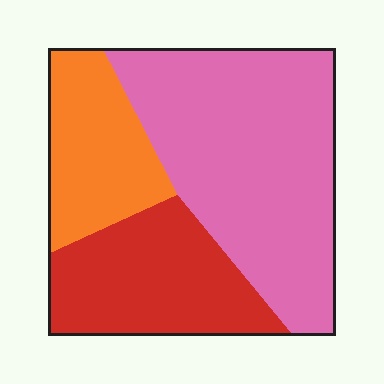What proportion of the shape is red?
Red takes up about one quarter (1/4) of the shape.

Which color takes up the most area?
Pink, at roughly 50%.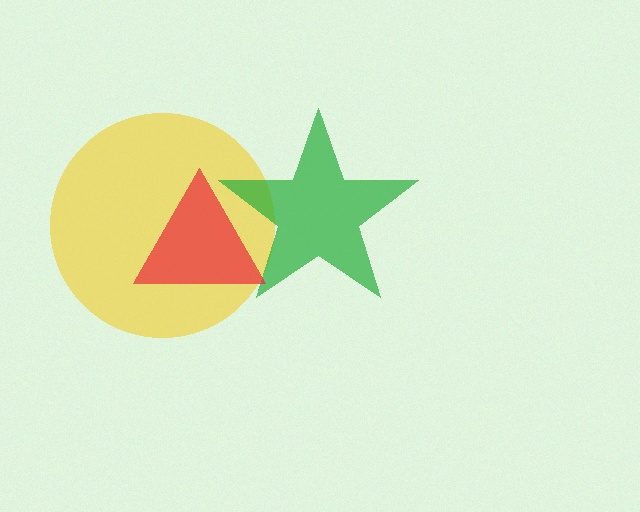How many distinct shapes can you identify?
There are 3 distinct shapes: a yellow circle, a green star, a red triangle.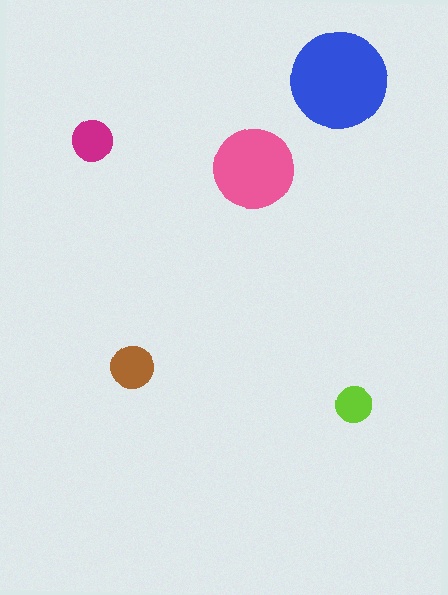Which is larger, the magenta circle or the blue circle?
The blue one.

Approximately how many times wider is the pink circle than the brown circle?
About 2 times wider.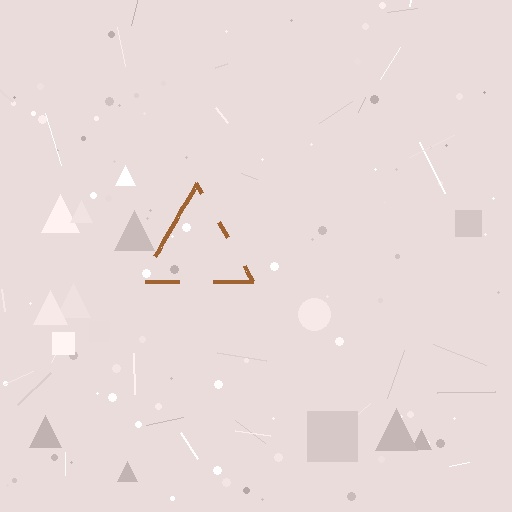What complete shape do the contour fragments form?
The contour fragments form a triangle.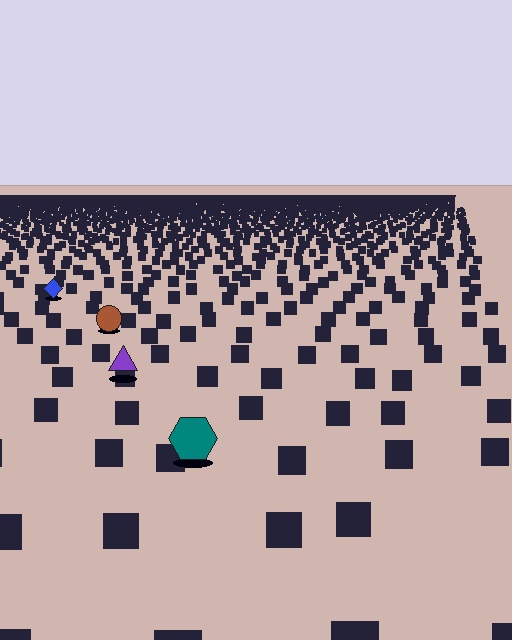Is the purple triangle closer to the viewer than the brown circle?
Yes. The purple triangle is closer — you can tell from the texture gradient: the ground texture is coarser near it.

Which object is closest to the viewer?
The teal hexagon is closest. The texture marks near it are larger and more spread out.